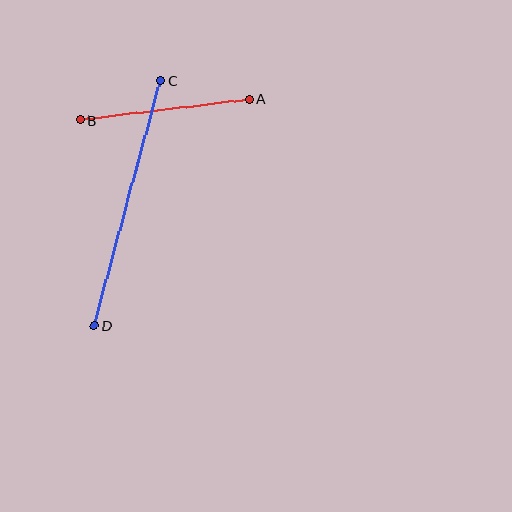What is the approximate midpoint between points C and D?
The midpoint is at approximately (127, 203) pixels.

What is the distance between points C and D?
The distance is approximately 253 pixels.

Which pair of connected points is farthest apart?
Points C and D are farthest apart.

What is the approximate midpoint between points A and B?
The midpoint is at approximately (165, 110) pixels.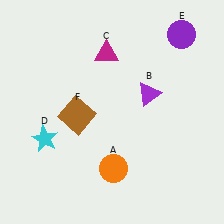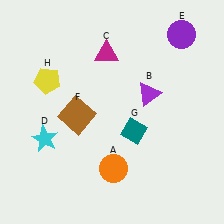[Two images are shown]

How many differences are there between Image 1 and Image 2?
There are 2 differences between the two images.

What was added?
A teal diamond (G), a yellow pentagon (H) were added in Image 2.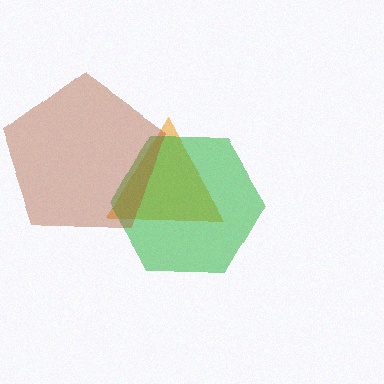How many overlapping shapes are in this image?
There are 3 overlapping shapes in the image.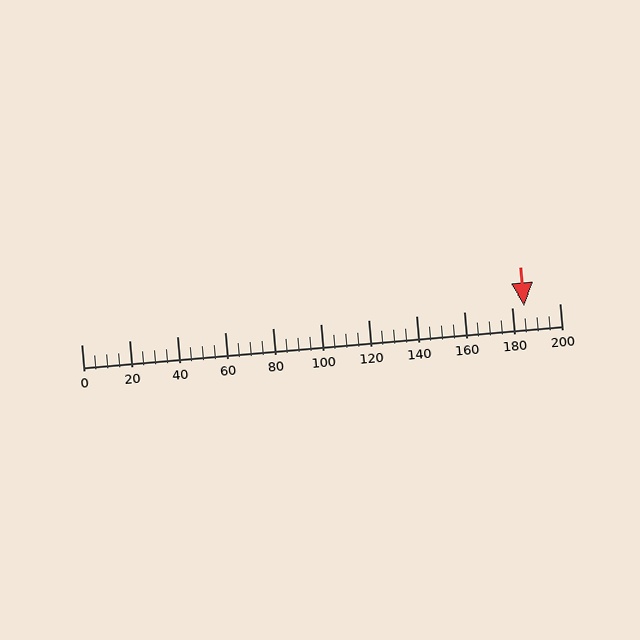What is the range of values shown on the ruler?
The ruler shows values from 0 to 200.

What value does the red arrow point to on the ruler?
The red arrow points to approximately 185.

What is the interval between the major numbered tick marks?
The major tick marks are spaced 20 units apart.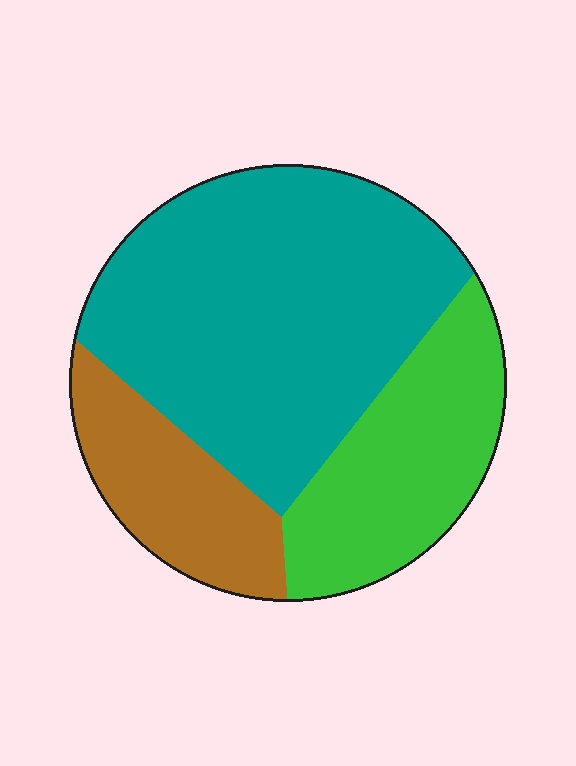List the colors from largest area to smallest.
From largest to smallest: teal, green, brown.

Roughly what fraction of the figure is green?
Green covers 26% of the figure.